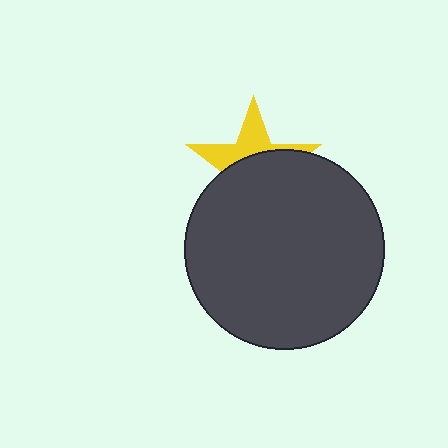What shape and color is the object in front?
The object in front is a dark gray circle.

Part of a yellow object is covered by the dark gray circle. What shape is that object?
It is a star.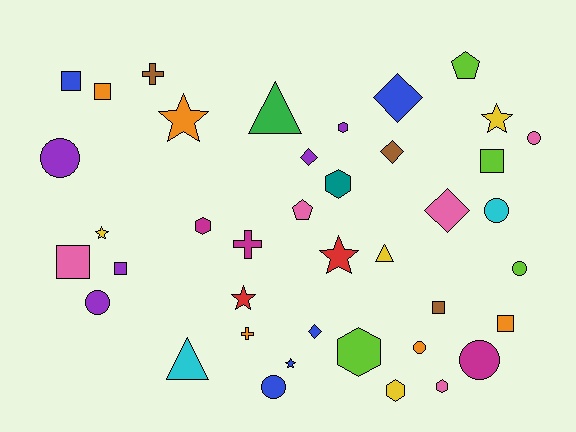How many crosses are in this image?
There are 3 crosses.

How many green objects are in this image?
There is 1 green object.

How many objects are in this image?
There are 40 objects.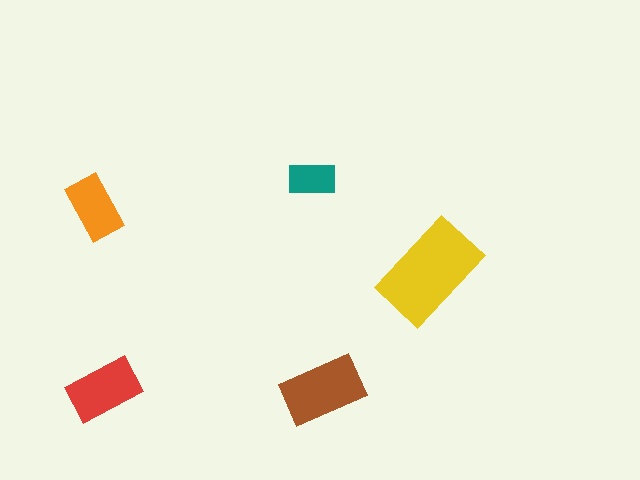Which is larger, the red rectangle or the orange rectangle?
The red one.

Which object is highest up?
The teal rectangle is topmost.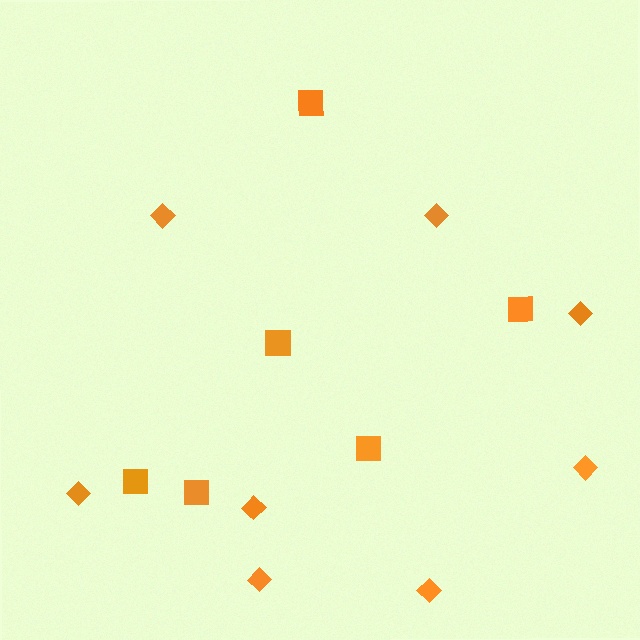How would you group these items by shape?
There are 2 groups: one group of squares (6) and one group of diamonds (8).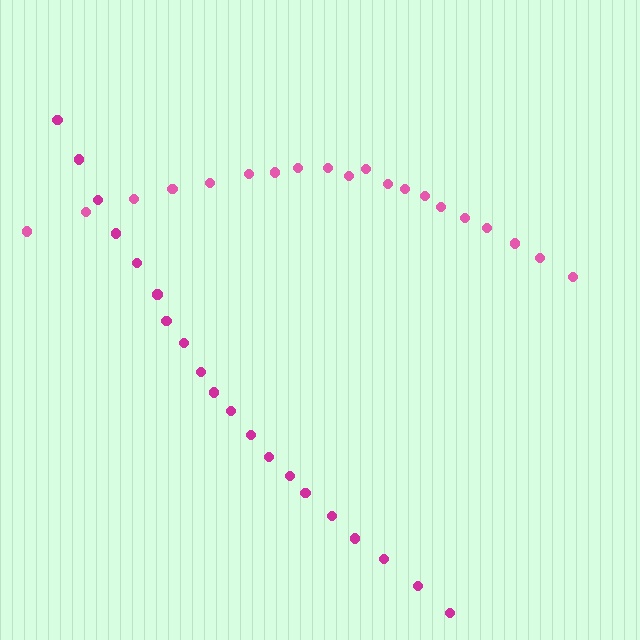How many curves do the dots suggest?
There are 2 distinct paths.